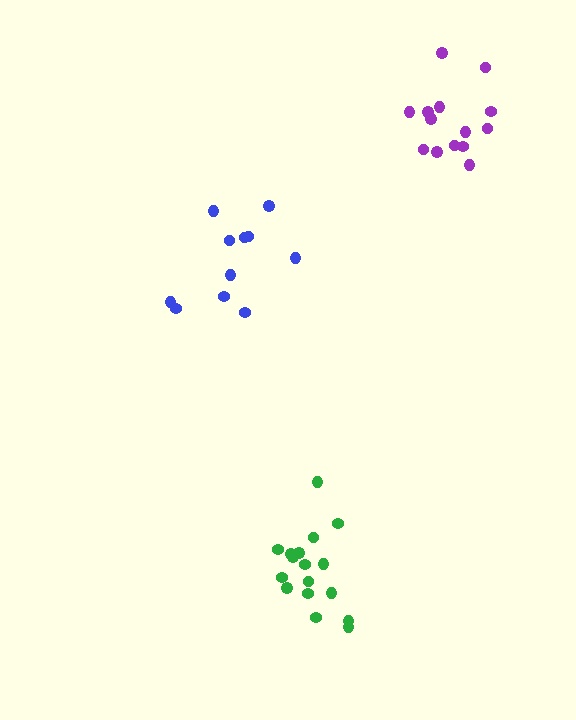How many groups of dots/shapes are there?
There are 3 groups.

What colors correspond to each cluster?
The clusters are colored: blue, green, purple.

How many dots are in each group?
Group 1: 11 dots, Group 2: 17 dots, Group 3: 14 dots (42 total).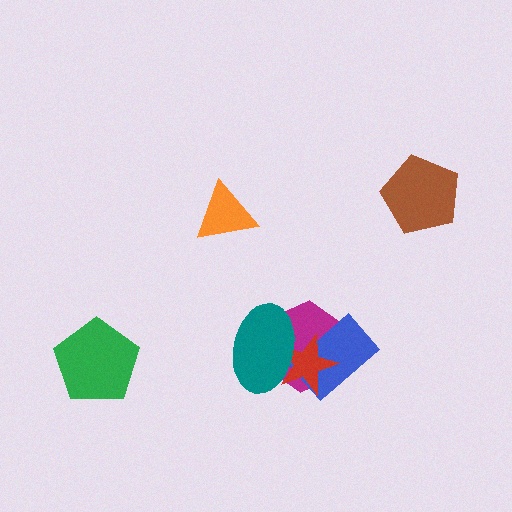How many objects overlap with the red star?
3 objects overlap with the red star.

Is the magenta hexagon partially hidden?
Yes, it is partially covered by another shape.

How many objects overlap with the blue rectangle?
3 objects overlap with the blue rectangle.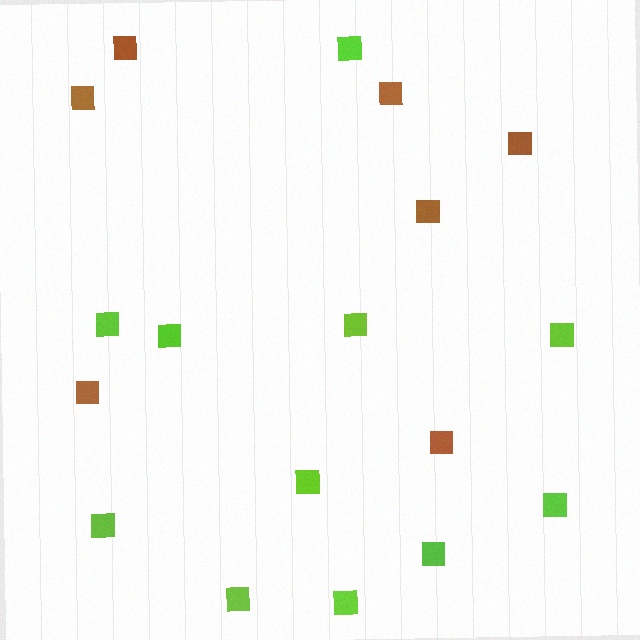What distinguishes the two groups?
There are 2 groups: one group of lime squares (11) and one group of brown squares (7).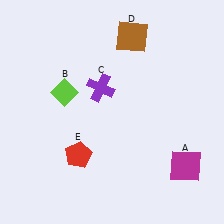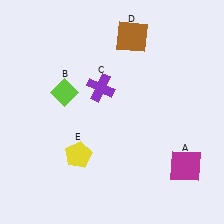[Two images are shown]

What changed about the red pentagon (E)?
In Image 1, E is red. In Image 2, it changed to yellow.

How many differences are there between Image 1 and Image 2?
There is 1 difference between the two images.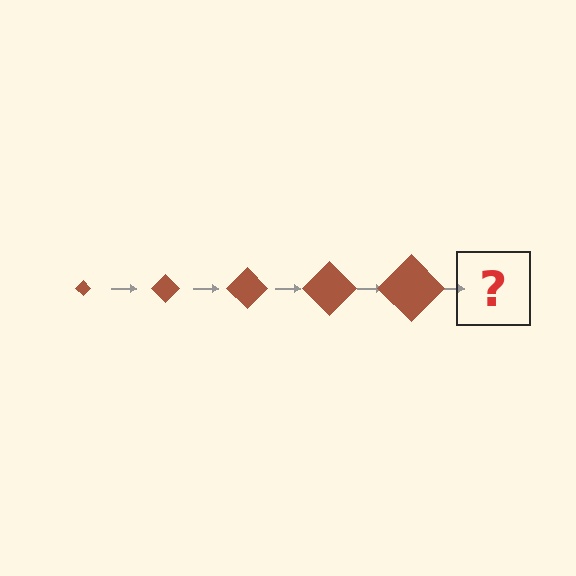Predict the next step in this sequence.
The next step is a brown diamond, larger than the previous one.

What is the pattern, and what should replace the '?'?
The pattern is that the diamond gets progressively larger each step. The '?' should be a brown diamond, larger than the previous one.